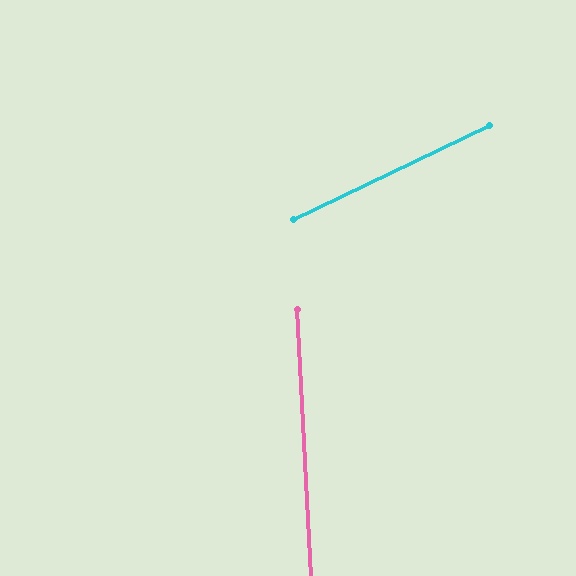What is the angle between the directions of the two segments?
Approximately 67 degrees.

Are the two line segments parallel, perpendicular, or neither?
Neither parallel nor perpendicular — they differ by about 67°.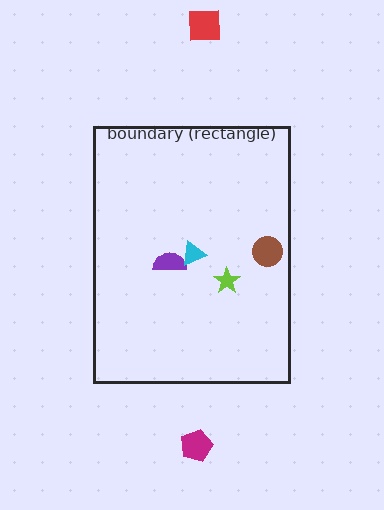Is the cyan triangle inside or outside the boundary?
Inside.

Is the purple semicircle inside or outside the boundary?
Inside.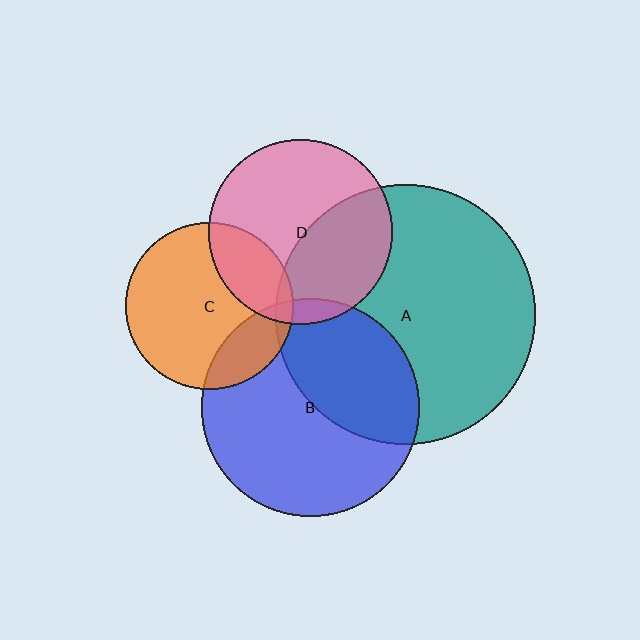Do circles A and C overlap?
Yes.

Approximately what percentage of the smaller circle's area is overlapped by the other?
Approximately 5%.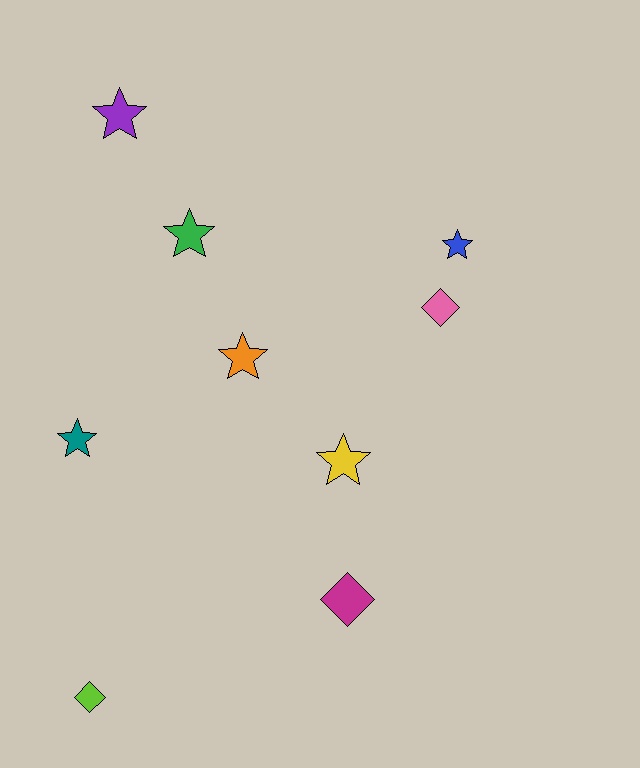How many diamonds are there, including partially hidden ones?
There are 3 diamonds.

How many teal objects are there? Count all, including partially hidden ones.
There is 1 teal object.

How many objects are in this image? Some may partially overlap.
There are 9 objects.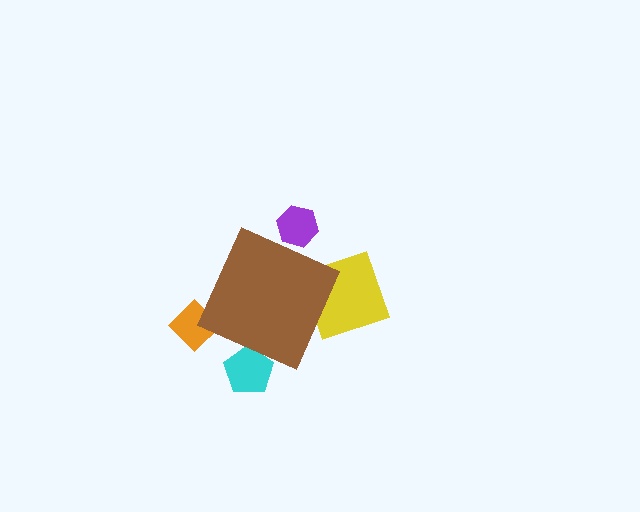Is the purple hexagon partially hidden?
Yes, the purple hexagon is partially hidden behind the brown diamond.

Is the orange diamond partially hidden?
Yes, the orange diamond is partially hidden behind the brown diamond.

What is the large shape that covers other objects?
A brown diamond.